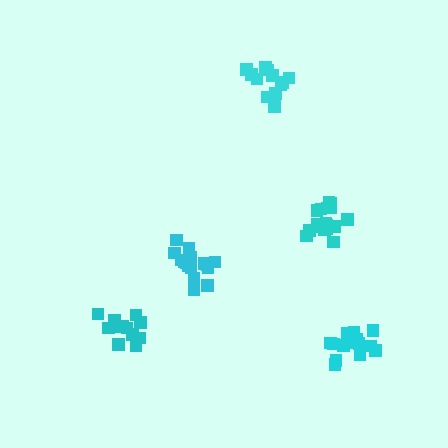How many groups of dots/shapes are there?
There are 5 groups.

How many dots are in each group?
Group 1: 18 dots, Group 2: 12 dots, Group 3: 16 dots, Group 4: 12 dots, Group 5: 16 dots (74 total).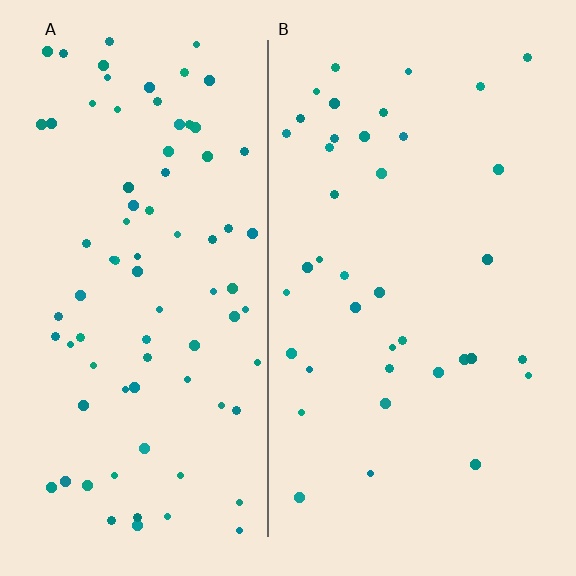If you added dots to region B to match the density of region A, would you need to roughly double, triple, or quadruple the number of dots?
Approximately double.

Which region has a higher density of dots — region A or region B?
A (the left).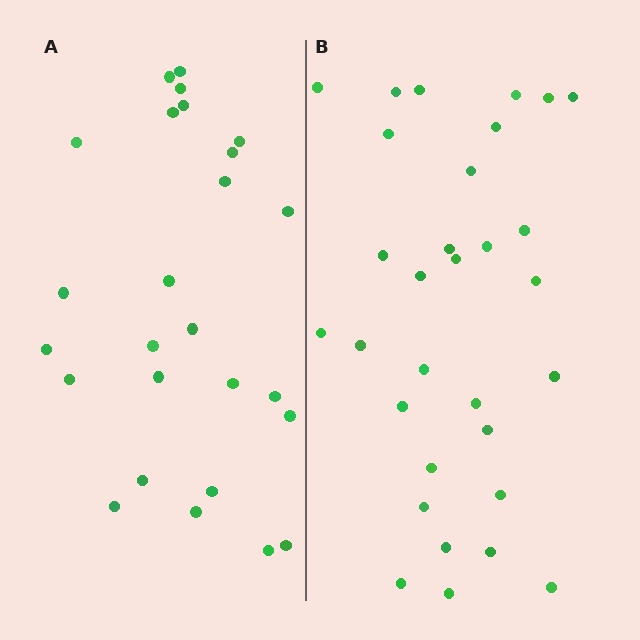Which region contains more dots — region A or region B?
Region B (the right region) has more dots.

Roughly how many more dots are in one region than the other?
Region B has about 5 more dots than region A.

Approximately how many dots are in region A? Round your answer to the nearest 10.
About 30 dots. (The exact count is 26, which rounds to 30.)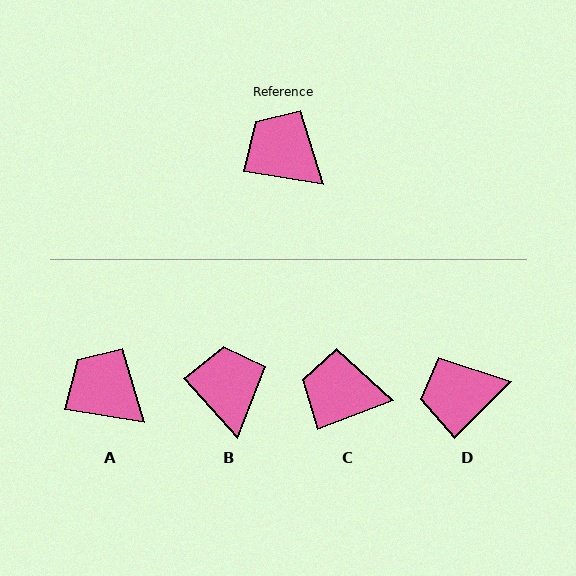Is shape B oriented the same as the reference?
No, it is off by about 38 degrees.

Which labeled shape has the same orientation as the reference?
A.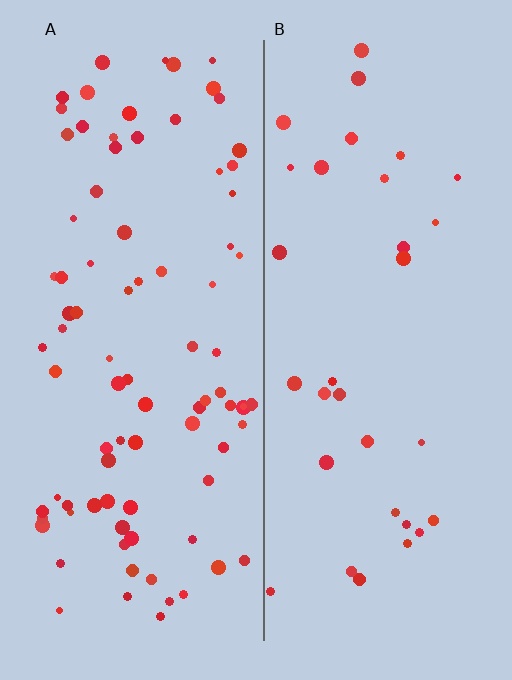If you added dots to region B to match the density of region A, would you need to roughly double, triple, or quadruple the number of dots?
Approximately triple.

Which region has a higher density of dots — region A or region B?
A (the left).